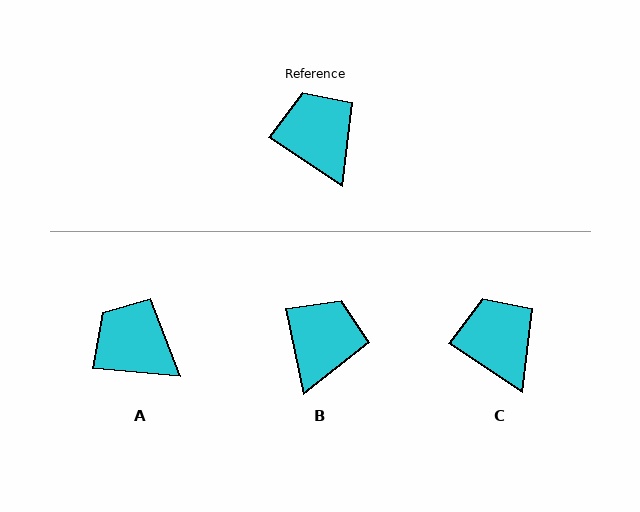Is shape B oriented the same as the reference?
No, it is off by about 45 degrees.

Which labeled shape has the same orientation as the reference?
C.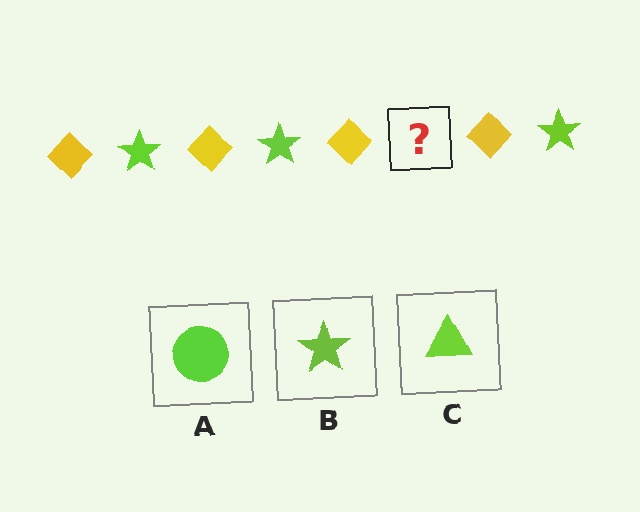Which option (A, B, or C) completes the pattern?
B.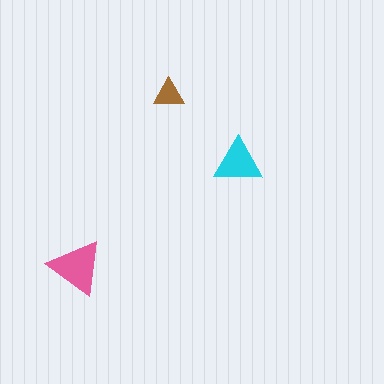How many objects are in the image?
There are 3 objects in the image.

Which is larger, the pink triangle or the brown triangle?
The pink one.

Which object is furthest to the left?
The pink triangle is leftmost.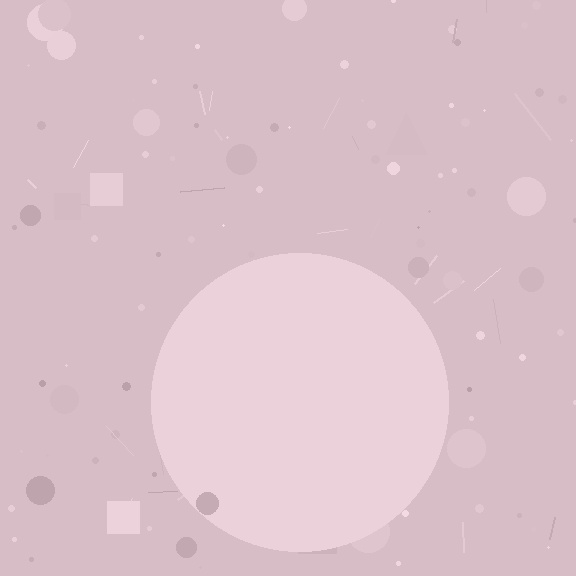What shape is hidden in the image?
A circle is hidden in the image.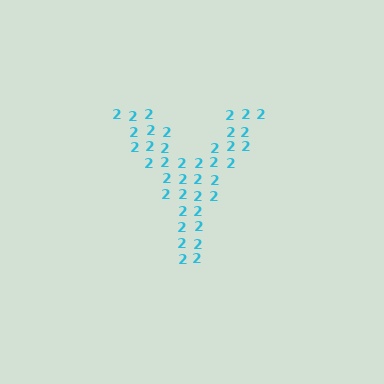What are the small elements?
The small elements are digit 2's.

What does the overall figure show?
The overall figure shows the letter Y.